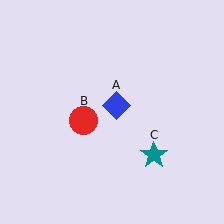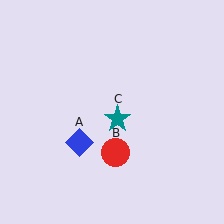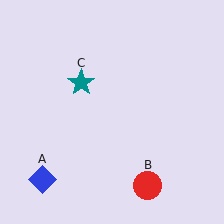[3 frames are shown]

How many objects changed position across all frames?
3 objects changed position: blue diamond (object A), red circle (object B), teal star (object C).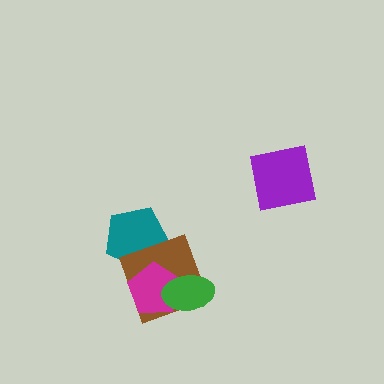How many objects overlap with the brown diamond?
3 objects overlap with the brown diamond.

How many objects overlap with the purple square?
0 objects overlap with the purple square.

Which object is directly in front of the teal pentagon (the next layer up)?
The brown diamond is directly in front of the teal pentagon.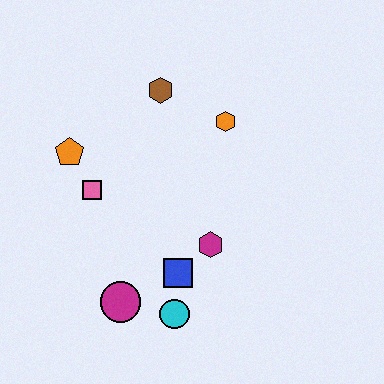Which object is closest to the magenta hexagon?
The blue square is closest to the magenta hexagon.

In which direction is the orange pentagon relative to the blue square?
The orange pentagon is above the blue square.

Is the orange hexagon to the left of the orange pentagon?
No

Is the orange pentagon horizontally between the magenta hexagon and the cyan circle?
No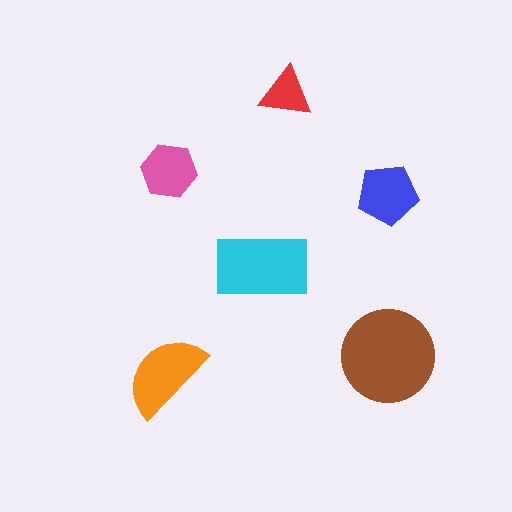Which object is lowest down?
The orange semicircle is bottommost.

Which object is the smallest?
The red triangle.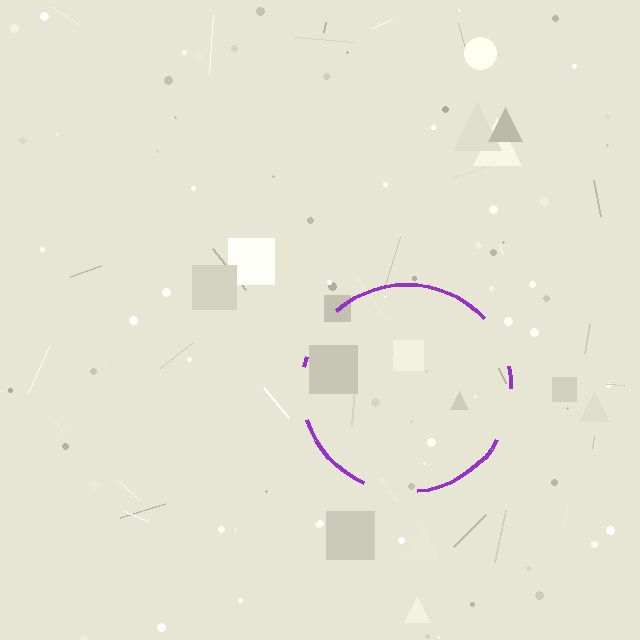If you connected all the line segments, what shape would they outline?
They would outline a circle.